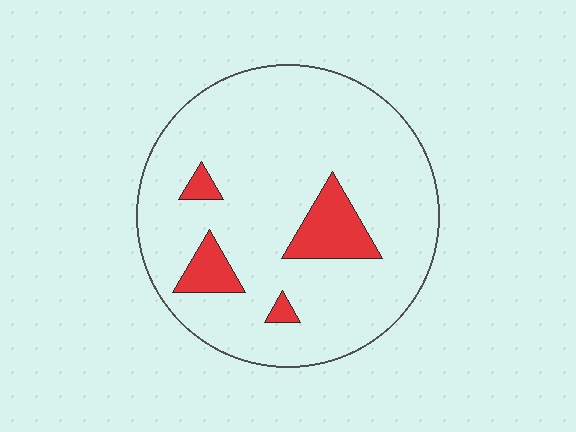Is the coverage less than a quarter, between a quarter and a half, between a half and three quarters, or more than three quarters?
Less than a quarter.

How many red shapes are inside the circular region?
4.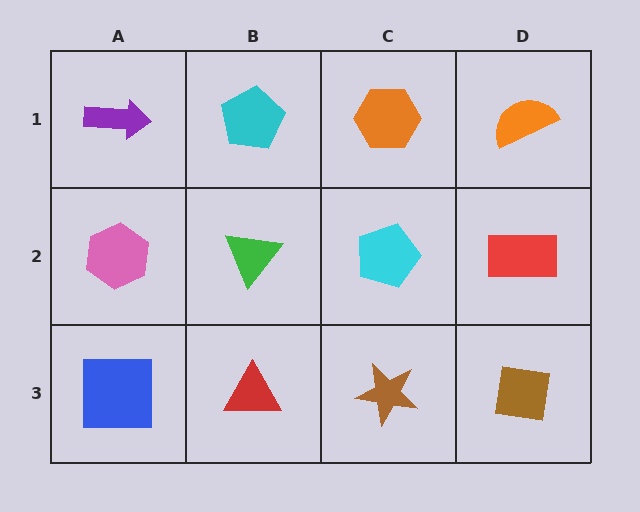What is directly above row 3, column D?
A red rectangle.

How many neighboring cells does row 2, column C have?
4.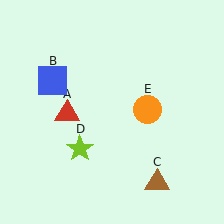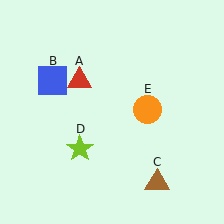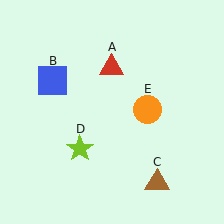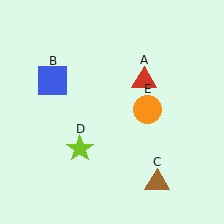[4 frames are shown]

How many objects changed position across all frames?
1 object changed position: red triangle (object A).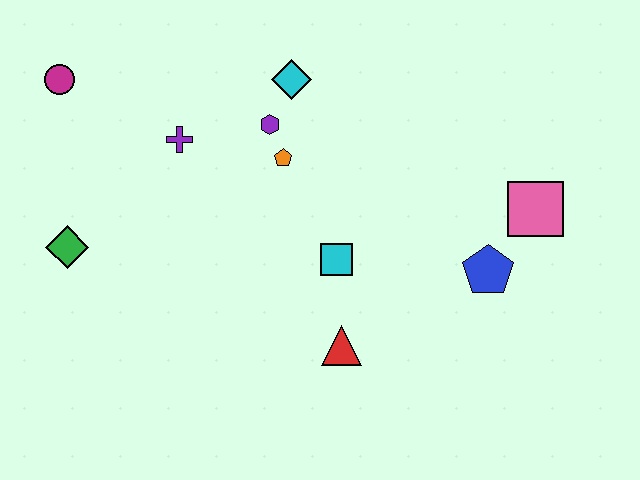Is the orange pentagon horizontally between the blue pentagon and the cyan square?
No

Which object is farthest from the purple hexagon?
The pink square is farthest from the purple hexagon.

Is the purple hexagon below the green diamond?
No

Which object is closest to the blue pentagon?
The pink square is closest to the blue pentagon.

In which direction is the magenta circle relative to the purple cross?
The magenta circle is to the left of the purple cross.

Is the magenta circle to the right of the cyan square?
No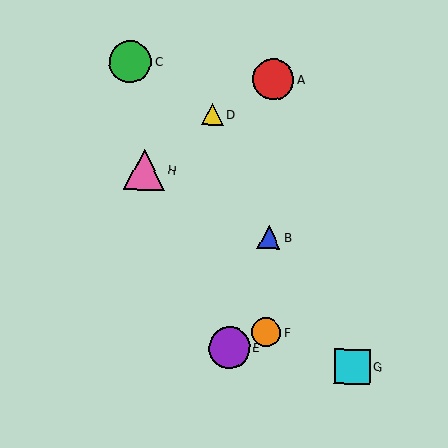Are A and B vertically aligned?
Yes, both are at x≈273.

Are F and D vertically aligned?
No, F is at x≈266 and D is at x≈213.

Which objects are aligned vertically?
Objects A, B, F are aligned vertically.